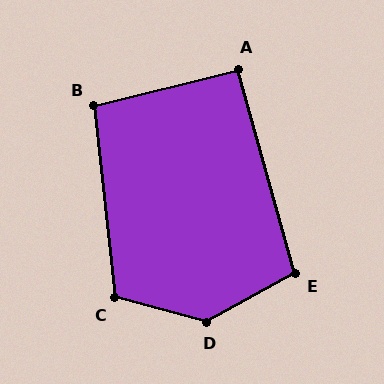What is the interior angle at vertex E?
Approximately 103 degrees (obtuse).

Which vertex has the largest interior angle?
D, at approximately 136 degrees.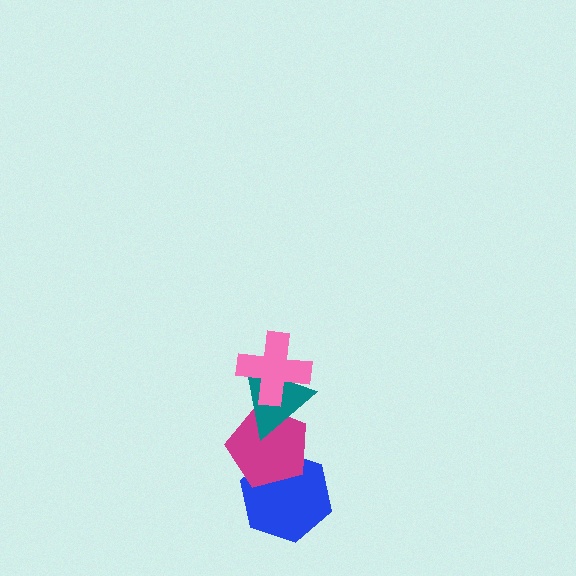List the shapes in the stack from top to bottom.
From top to bottom: the pink cross, the teal triangle, the magenta pentagon, the blue hexagon.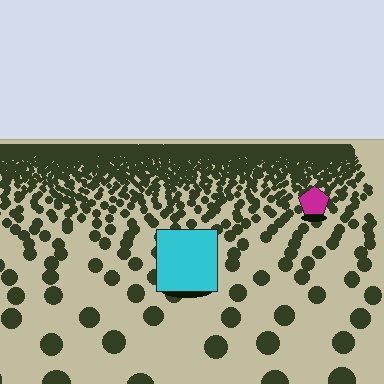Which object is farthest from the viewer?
The magenta pentagon is farthest from the viewer. It appears smaller and the ground texture around it is denser.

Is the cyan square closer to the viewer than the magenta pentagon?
Yes. The cyan square is closer — you can tell from the texture gradient: the ground texture is coarser near it.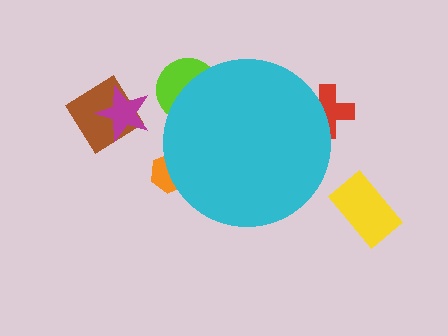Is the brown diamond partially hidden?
No, the brown diamond is fully visible.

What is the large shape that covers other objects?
A cyan circle.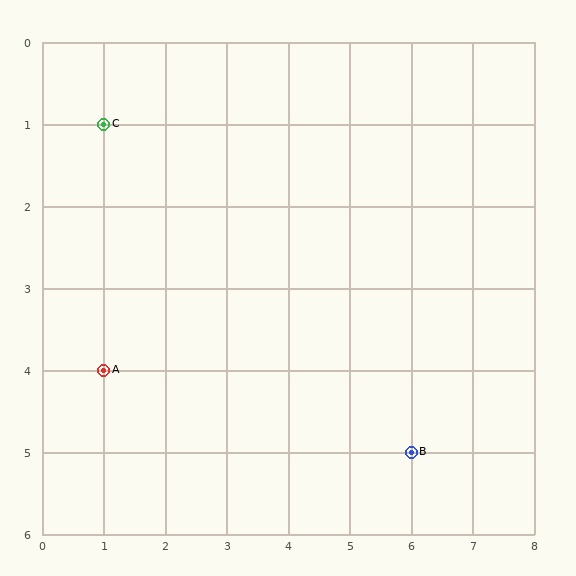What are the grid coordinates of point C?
Point C is at grid coordinates (1, 1).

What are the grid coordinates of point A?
Point A is at grid coordinates (1, 4).